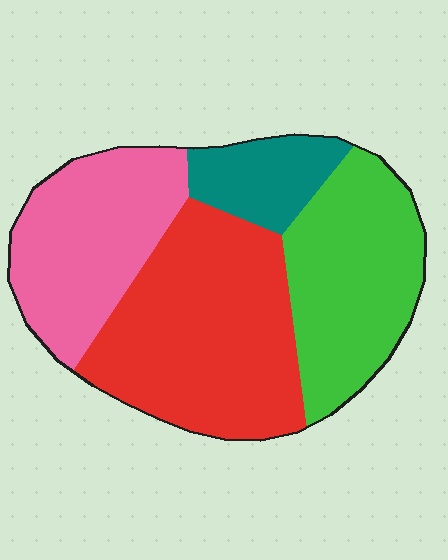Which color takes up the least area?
Teal, at roughly 10%.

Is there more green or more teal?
Green.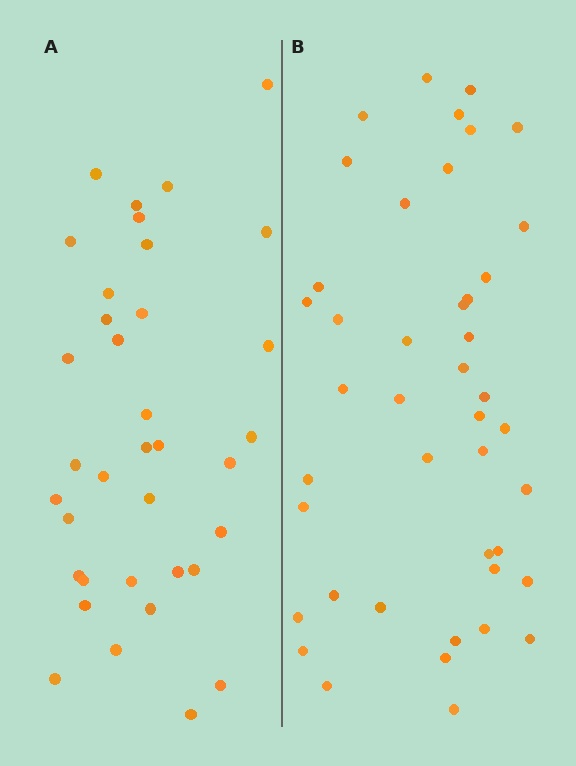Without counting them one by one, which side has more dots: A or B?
Region B (the right region) has more dots.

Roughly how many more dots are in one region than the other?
Region B has roughly 8 or so more dots than region A.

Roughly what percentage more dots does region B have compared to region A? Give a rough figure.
About 20% more.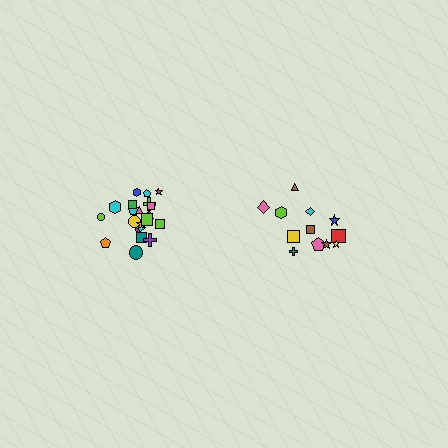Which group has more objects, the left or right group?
The left group.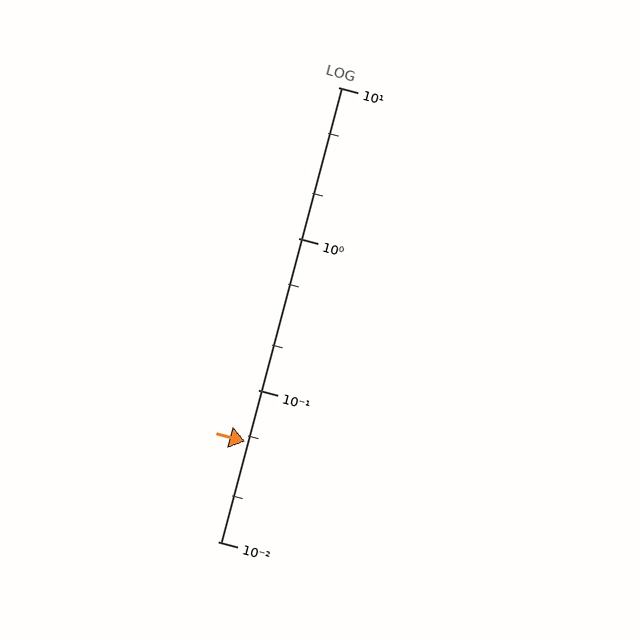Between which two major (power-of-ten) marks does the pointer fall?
The pointer is between 0.01 and 0.1.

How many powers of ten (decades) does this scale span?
The scale spans 3 decades, from 0.01 to 10.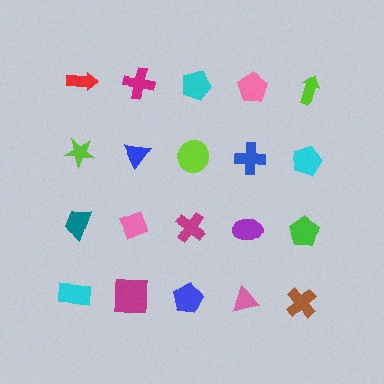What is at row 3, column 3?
A magenta cross.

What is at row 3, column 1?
A teal trapezoid.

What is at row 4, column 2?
A magenta square.